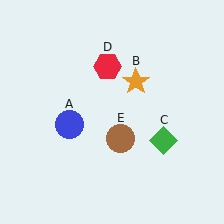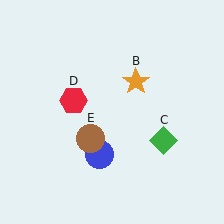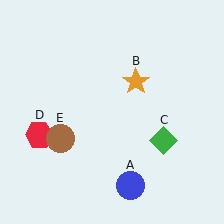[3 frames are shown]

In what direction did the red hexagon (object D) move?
The red hexagon (object D) moved down and to the left.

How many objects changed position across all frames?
3 objects changed position: blue circle (object A), red hexagon (object D), brown circle (object E).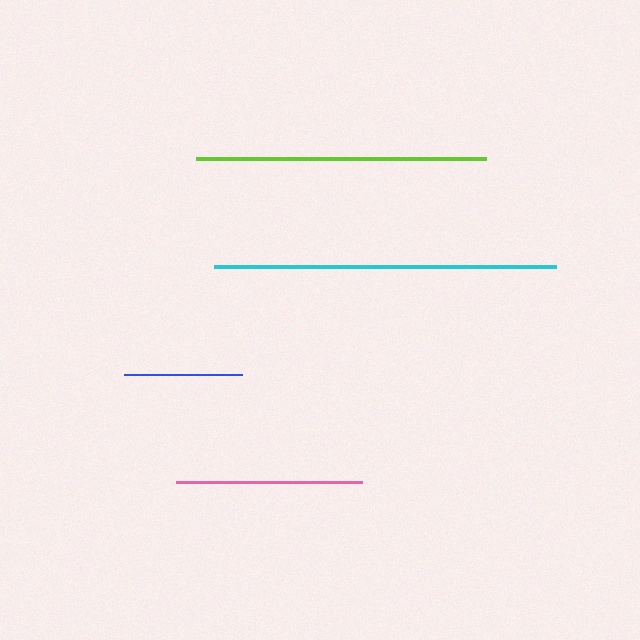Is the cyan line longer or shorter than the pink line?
The cyan line is longer than the pink line.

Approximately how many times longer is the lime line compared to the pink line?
The lime line is approximately 1.6 times the length of the pink line.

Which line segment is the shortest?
The blue line is the shortest at approximately 119 pixels.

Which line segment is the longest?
The cyan line is the longest at approximately 342 pixels.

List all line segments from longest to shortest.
From longest to shortest: cyan, lime, pink, blue.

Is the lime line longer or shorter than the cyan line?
The cyan line is longer than the lime line.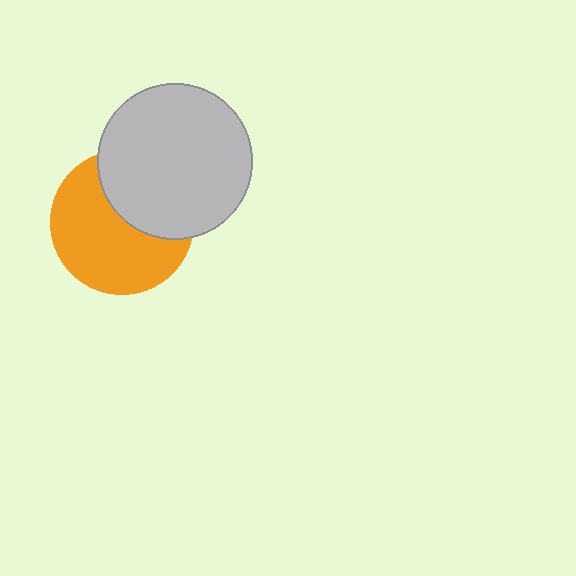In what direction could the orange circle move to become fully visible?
The orange circle could move toward the lower-left. That would shift it out from behind the light gray circle entirely.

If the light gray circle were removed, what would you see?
You would see the complete orange circle.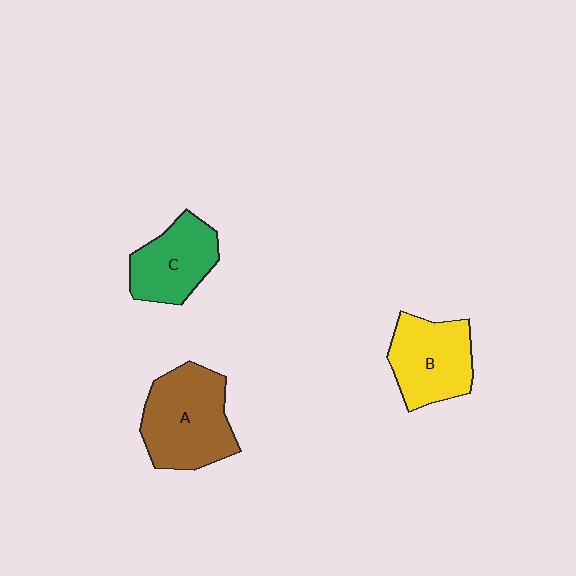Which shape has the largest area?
Shape A (brown).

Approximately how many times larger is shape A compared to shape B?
Approximately 1.2 times.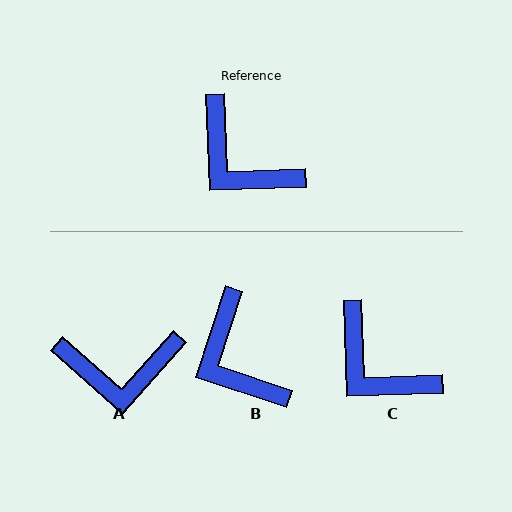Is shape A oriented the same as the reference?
No, it is off by about 46 degrees.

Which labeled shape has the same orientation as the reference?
C.